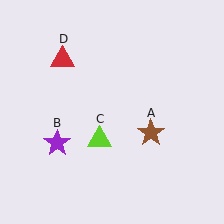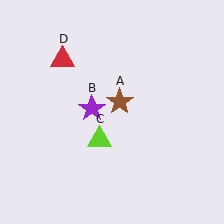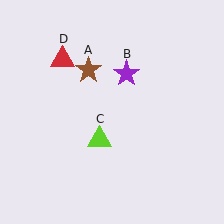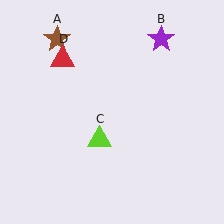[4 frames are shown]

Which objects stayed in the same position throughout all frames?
Lime triangle (object C) and red triangle (object D) remained stationary.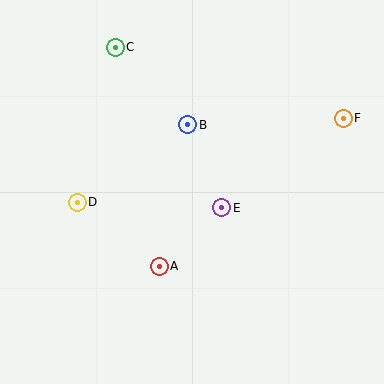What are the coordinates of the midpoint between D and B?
The midpoint between D and B is at (132, 164).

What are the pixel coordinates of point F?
Point F is at (343, 118).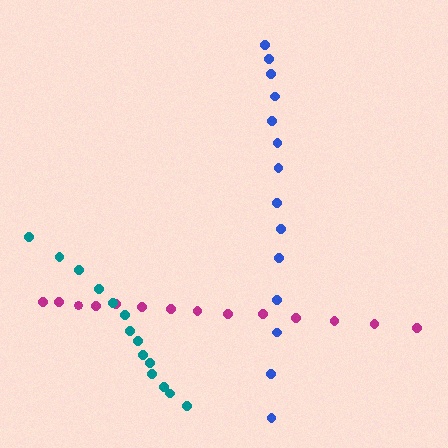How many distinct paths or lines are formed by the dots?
There are 3 distinct paths.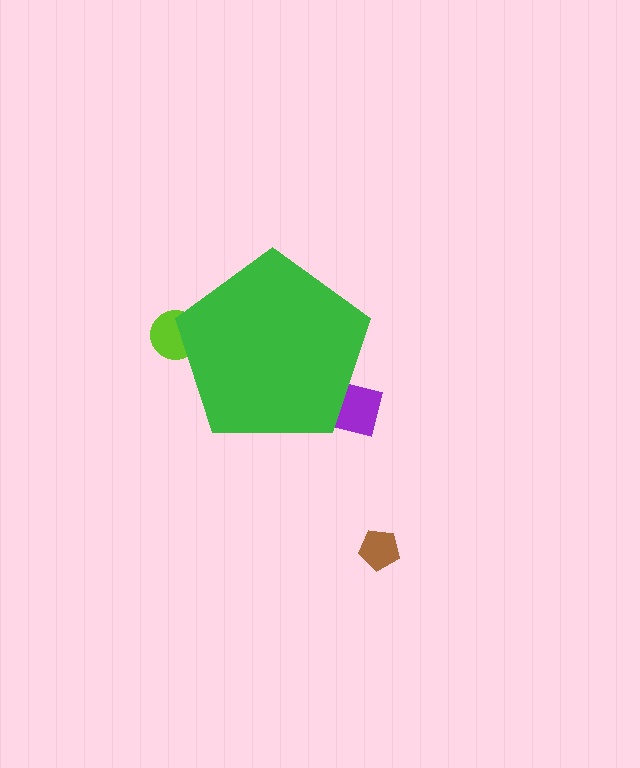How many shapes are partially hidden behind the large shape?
2 shapes are partially hidden.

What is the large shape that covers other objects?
A green pentagon.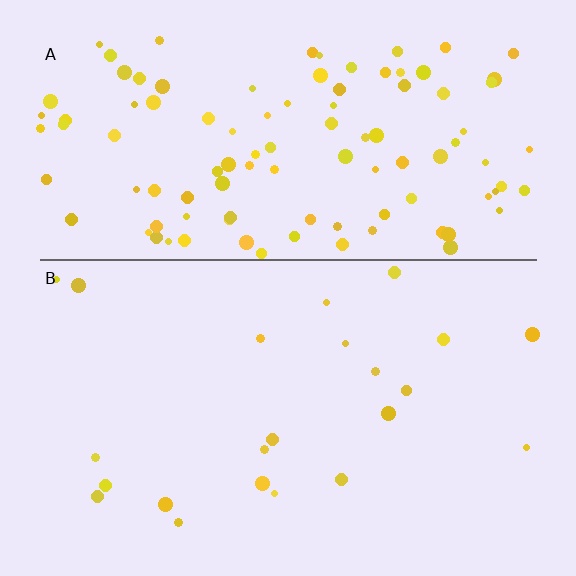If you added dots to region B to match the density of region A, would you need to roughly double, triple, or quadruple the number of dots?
Approximately quadruple.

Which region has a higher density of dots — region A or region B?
A (the top).